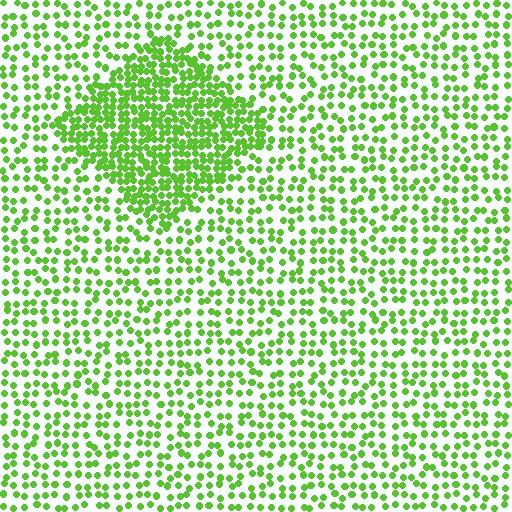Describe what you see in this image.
The image contains small lime elements arranged at two different densities. A diamond-shaped region is visible where the elements are more densely packed than the surrounding area.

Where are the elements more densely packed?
The elements are more densely packed inside the diamond boundary.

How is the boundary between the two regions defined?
The boundary is defined by a change in element density (approximately 2.2x ratio). All elements are the same color, size, and shape.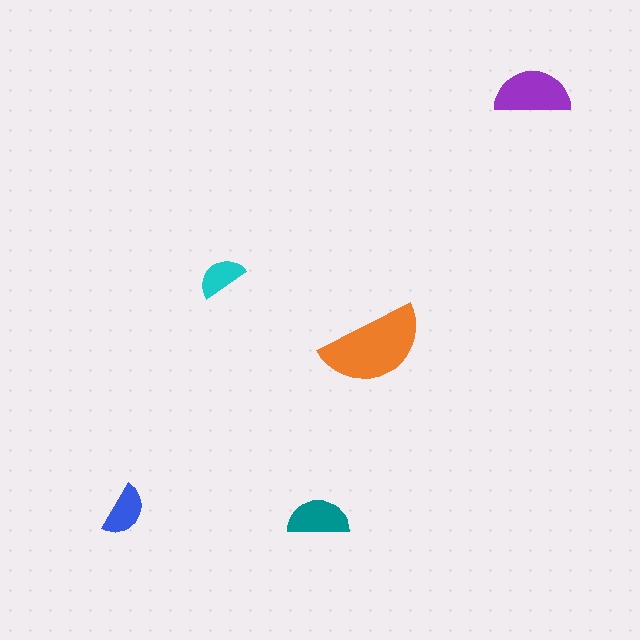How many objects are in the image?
There are 5 objects in the image.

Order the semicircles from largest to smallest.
the orange one, the purple one, the teal one, the blue one, the cyan one.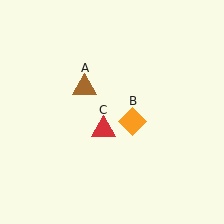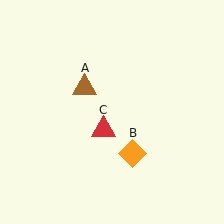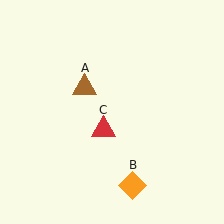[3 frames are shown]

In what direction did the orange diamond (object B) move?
The orange diamond (object B) moved down.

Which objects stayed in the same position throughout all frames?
Brown triangle (object A) and red triangle (object C) remained stationary.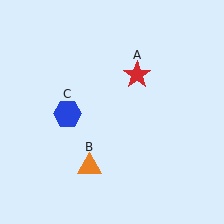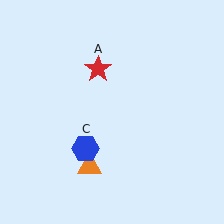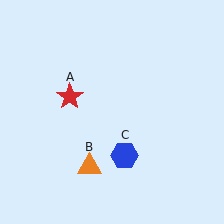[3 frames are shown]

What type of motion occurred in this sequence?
The red star (object A), blue hexagon (object C) rotated counterclockwise around the center of the scene.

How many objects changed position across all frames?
2 objects changed position: red star (object A), blue hexagon (object C).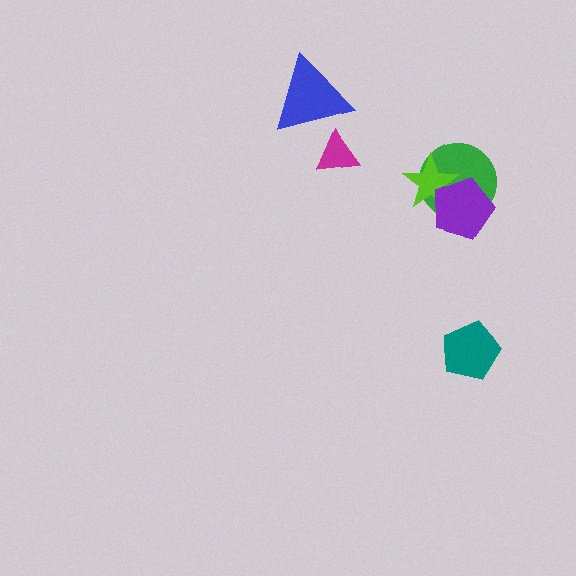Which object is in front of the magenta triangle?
The blue triangle is in front of the magenta triangle.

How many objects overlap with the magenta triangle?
1 object overlaps with the magenta triangle.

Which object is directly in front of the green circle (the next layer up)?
The lime star is directly in front of the green circle.